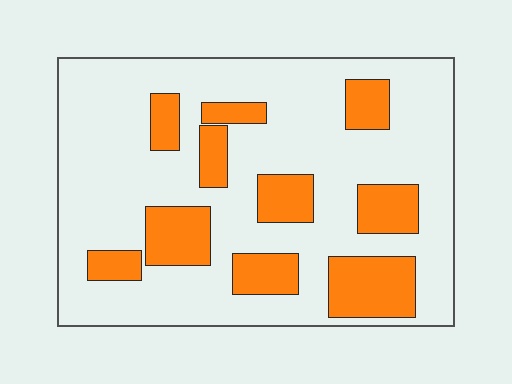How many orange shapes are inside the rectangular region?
10.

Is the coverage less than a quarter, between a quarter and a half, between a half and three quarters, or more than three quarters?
Between a quarter and a half.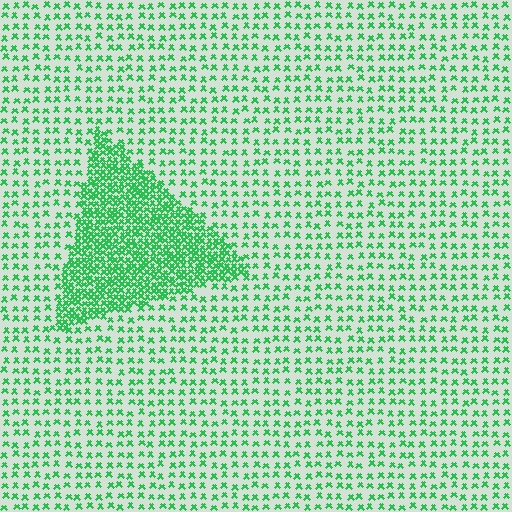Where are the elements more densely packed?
The elements are more densely packed inside the triangle boundary.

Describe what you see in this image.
The image contains small green elements arranged at two different densities. A triangle-shaped region is visible where the elements are more densely packed than the surrounding area.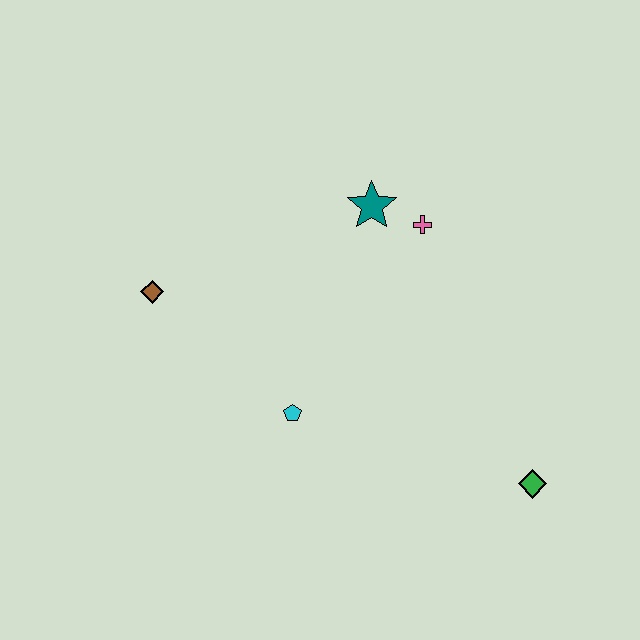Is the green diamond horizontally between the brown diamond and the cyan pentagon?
No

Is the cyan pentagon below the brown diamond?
Yes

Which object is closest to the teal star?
The pink cross is closest to the teal star.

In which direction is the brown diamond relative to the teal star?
The brown diamond is to the left of the teal star.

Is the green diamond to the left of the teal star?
No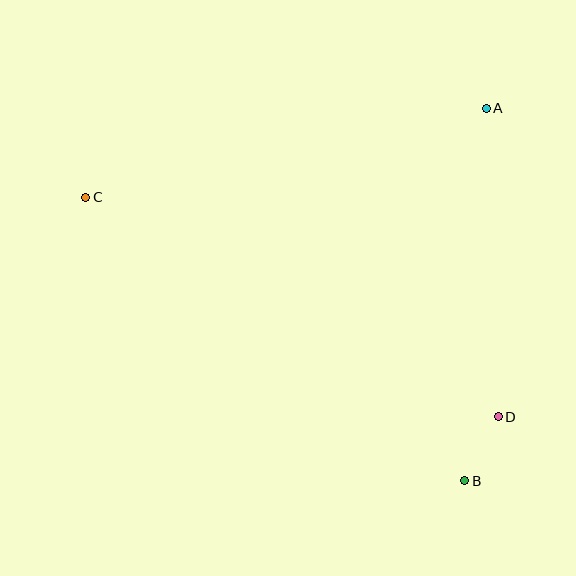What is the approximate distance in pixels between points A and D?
The distance between A and D is approximately 309 pixels.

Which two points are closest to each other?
Points B and D are closest to each other.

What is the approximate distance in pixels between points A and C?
The distance between A and C is approximately 410 pixels.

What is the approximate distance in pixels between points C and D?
The distance between C and D is approximately 467 pixels.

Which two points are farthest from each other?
Points B and C are farthest from each other.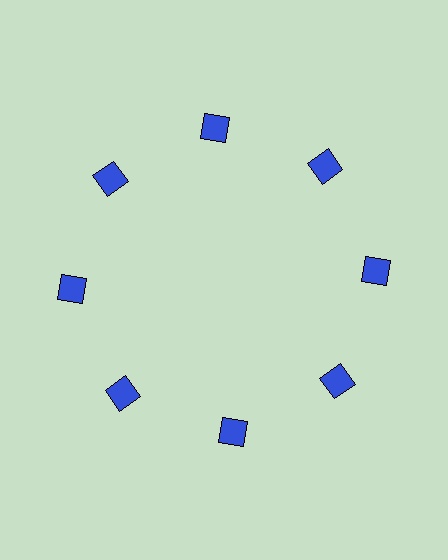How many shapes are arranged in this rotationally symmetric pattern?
There are 8 shapes, arranged in 8 groups of 1.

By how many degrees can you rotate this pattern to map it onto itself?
The pattern maps onto itself every 45 degrees of rotation.